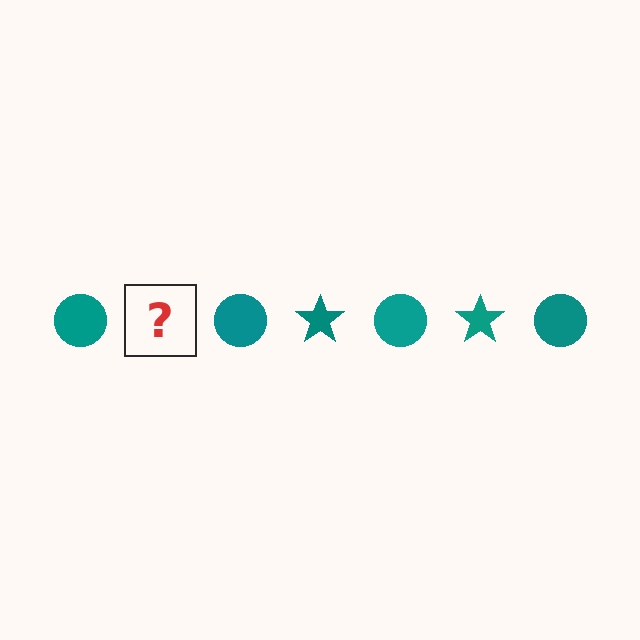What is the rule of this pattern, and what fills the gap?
The rule is that the pattern cycles through circle, star shapes in teal. The gap should be filled with a teal star.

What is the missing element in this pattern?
The missing element is a teal star.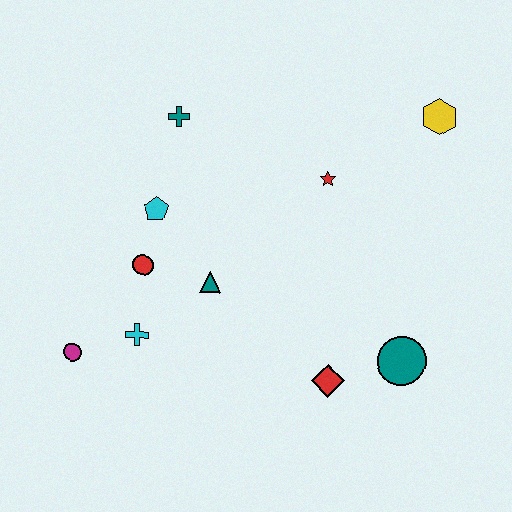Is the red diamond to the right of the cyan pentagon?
Yes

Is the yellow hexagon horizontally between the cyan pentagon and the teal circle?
No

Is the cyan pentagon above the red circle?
Yes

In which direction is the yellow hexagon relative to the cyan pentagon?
The yellow hexagon is to the right of the cyan pentagon.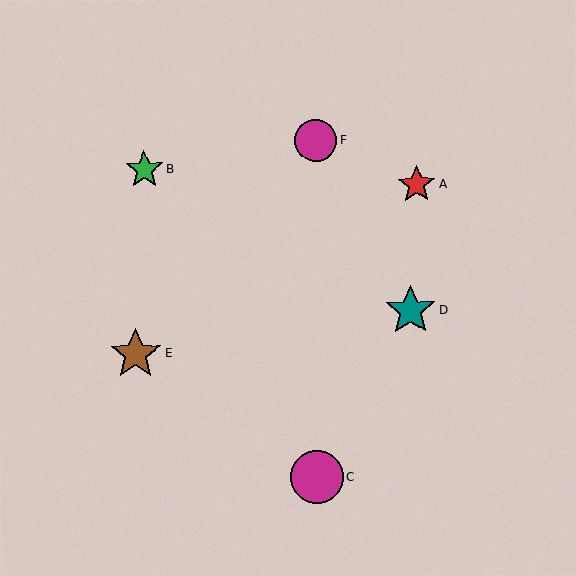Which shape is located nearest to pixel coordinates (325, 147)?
The magenta circle (labeled F) at (316, 140) is nearest to that location.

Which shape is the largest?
The magenta circle (labeled C) is the largest.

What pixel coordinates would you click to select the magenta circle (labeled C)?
Click at (317, 477) to select the magenta circle C.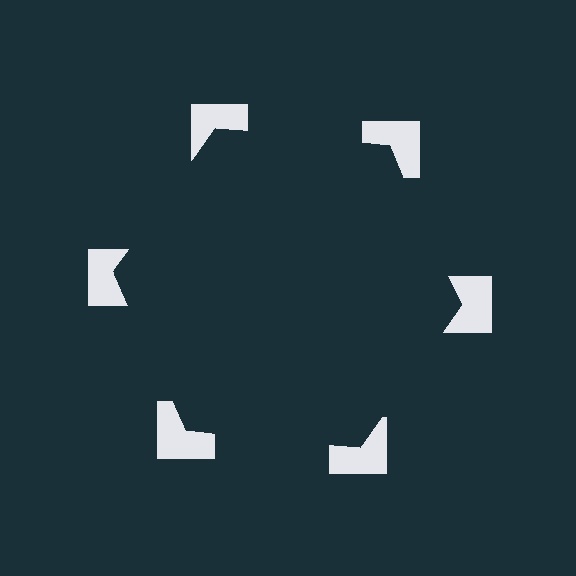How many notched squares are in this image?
There are 6 — one at each vertex of the illusory hexagon.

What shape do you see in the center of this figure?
An illusory hexagon — its edges are inferred from the aligned wedge cuts in the notched squares, not physically drawn.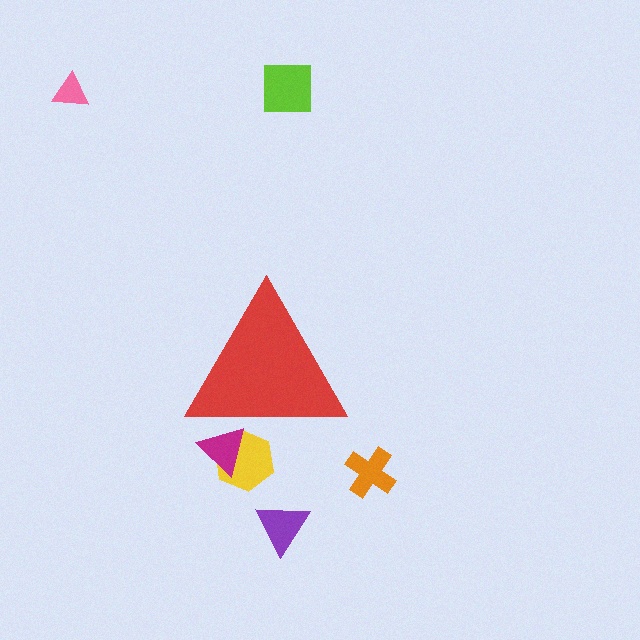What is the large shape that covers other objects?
A red triangle.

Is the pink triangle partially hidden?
No, the pink triangle is fully visible.